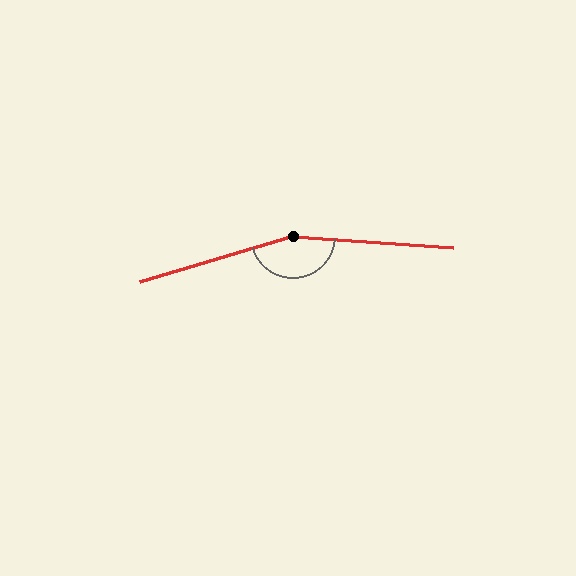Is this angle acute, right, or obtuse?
It is obtuse.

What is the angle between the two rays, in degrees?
Approximately 159 degrees.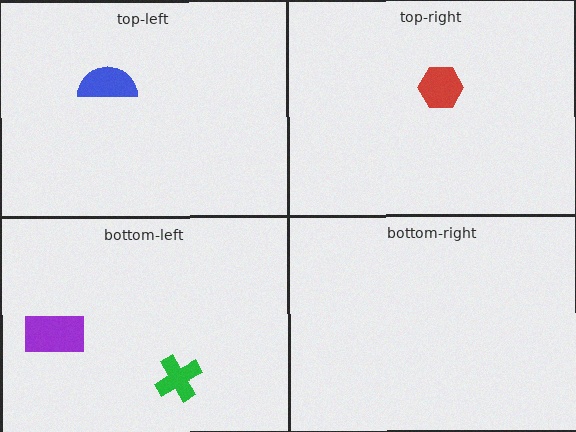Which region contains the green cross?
The bottom-left region.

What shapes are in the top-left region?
The blue semicircle.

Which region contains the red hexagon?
The top-right region.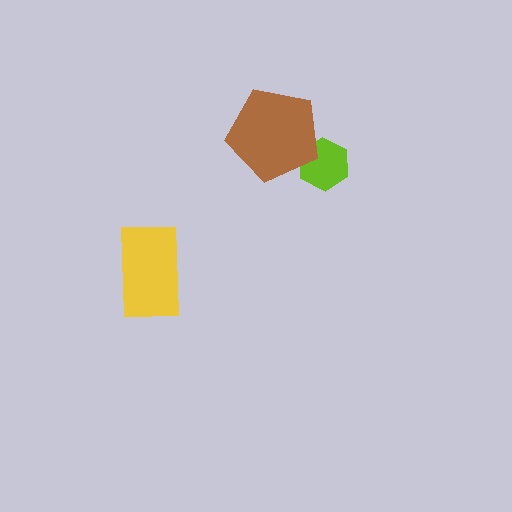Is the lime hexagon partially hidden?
Yes, it is partially covered by another shape.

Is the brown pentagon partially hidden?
No, no other shape covers it.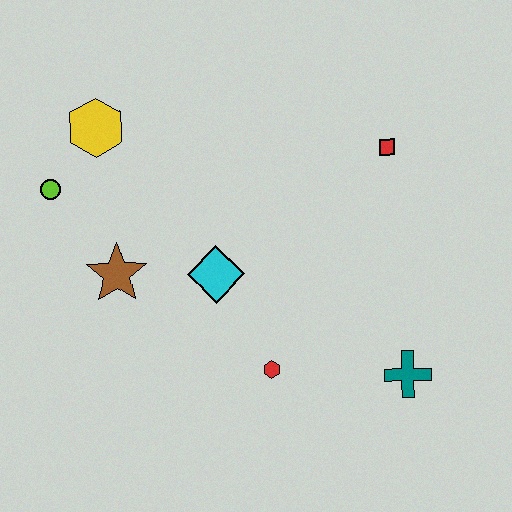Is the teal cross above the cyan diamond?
No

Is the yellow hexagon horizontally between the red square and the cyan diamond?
No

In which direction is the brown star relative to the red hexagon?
The brown star is to the left of the red hexagon.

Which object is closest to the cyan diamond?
The brown star is closest to the cyan diamond.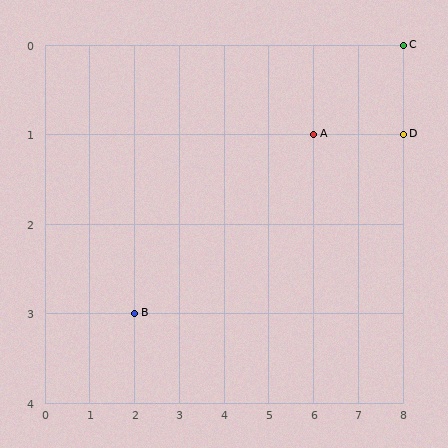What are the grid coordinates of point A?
Point A is at grid coordinates (6, 1).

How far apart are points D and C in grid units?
Points D and C are 1 row apart.